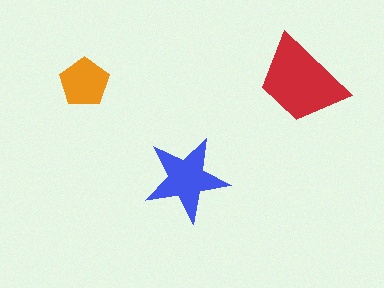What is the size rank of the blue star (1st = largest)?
2nd.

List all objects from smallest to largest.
The orange pentagon, the blue star, the red trapezoid.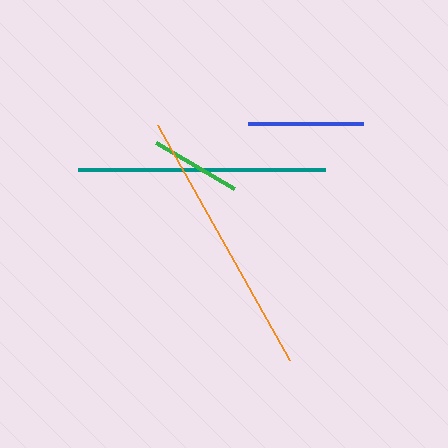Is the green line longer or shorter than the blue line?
The blue line is longer than the green line.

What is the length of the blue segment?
The blue segment is approximately 115 pixels long.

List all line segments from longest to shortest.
From longest to shortest: orange, teal, blue, green.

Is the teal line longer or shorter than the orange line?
The orange line is longer than the teal line.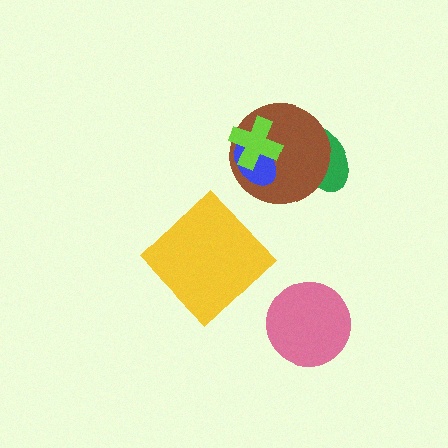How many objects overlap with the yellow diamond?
0 objects overlap with the yellow diamond.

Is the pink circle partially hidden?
No, no other shape covers it.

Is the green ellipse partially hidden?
Yes, it is partially covered by another shape.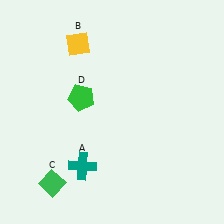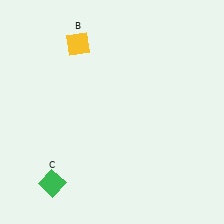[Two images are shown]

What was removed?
The green pentagon (D), the teal cross (A) were removed in Image 2.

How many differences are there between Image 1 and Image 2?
There are 2 differences between the two images.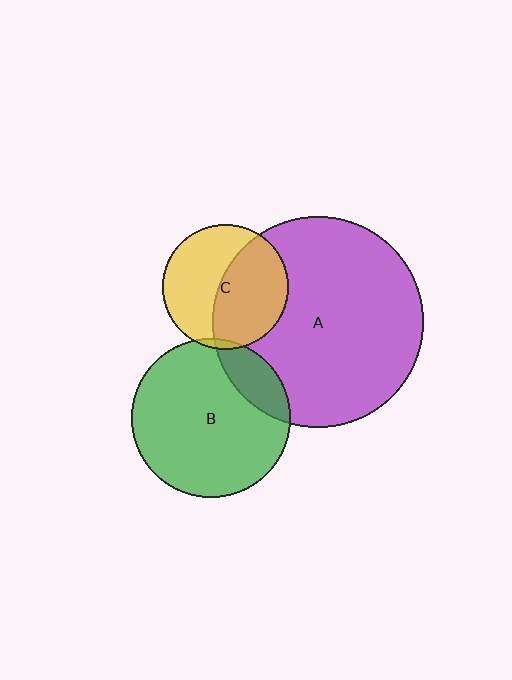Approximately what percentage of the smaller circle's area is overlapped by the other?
Approximately 5%.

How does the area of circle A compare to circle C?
Approximately 2.8 times.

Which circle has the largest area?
Circle A (purple).